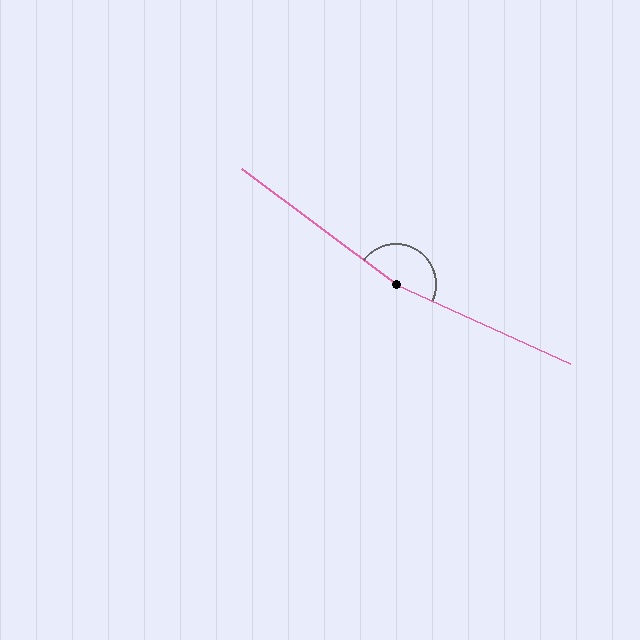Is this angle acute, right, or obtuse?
It is obtuse.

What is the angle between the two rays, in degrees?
Approximately 168 degrees.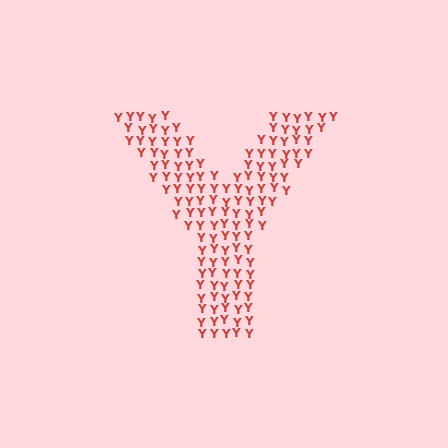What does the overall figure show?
The overall figure shows the letter Y.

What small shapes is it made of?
It is made of small letter Y's.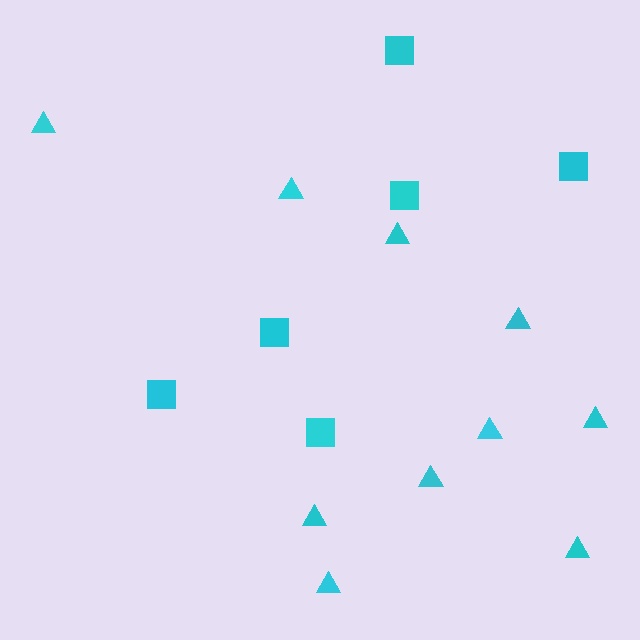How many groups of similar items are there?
There are 2 groups: one group of squares (6) and one group of triangles (10).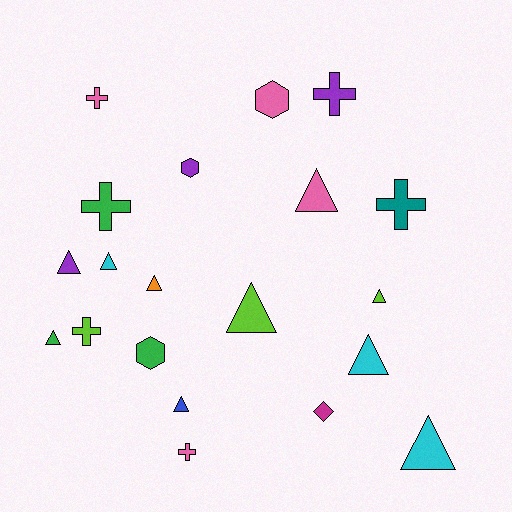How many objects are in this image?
There are 20 objects.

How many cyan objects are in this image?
There are 3 cyan objects.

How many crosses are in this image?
There are 6 crosses.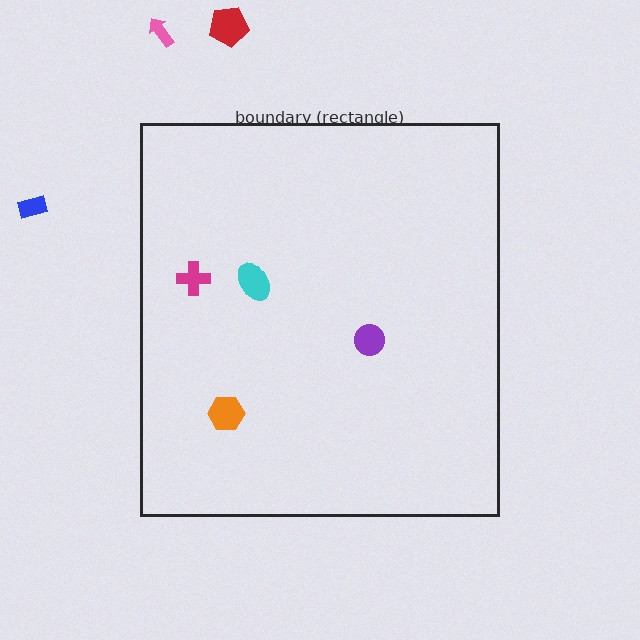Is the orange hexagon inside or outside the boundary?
Inside.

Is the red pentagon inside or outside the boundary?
Outside.